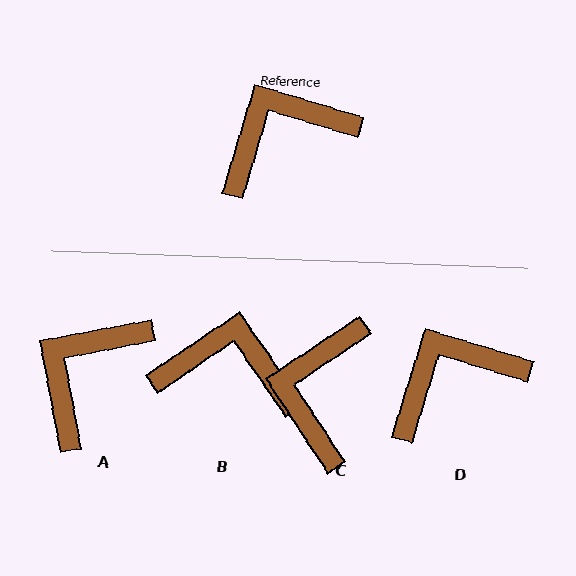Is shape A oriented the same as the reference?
No, it is off by about 28 degrees.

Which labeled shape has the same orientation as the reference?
D.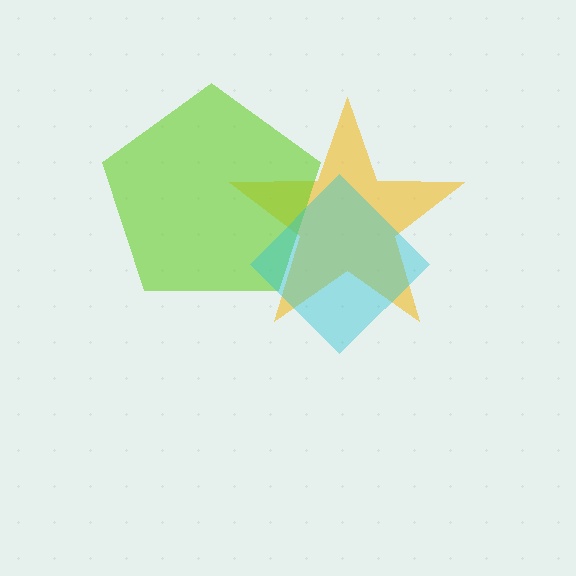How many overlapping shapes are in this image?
There are 3 overlapping shapes in the image.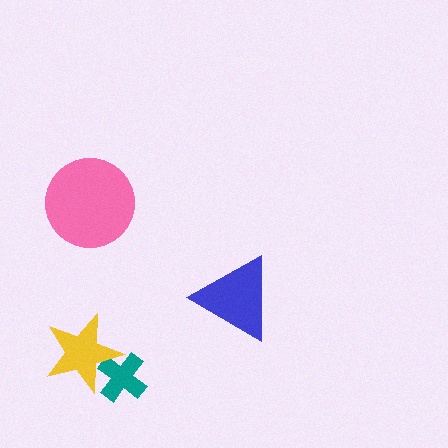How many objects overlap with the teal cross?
1 object overlaps with the teal cross.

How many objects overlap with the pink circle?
0 objects overlap with the pink circle.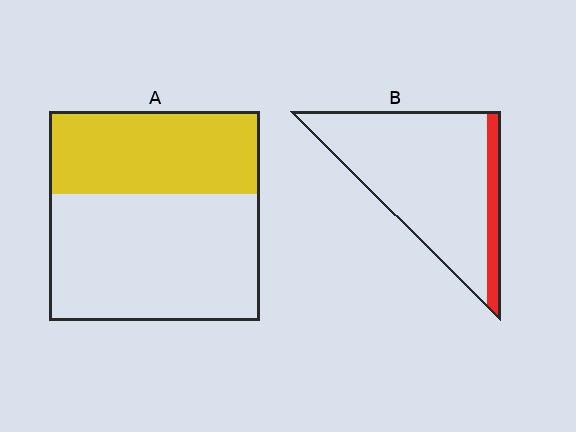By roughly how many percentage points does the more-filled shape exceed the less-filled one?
By roughly 25 percentage points (A over B).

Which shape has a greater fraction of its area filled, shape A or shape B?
Shape A.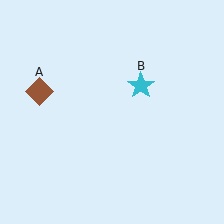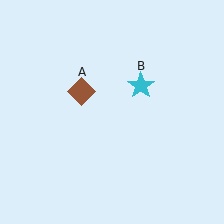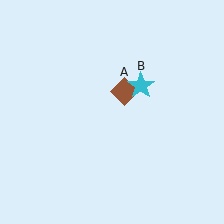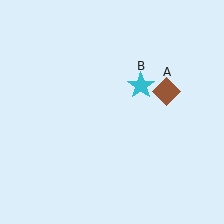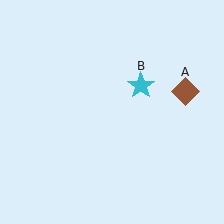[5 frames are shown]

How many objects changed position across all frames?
1 object changed position: brown diamond (object A).